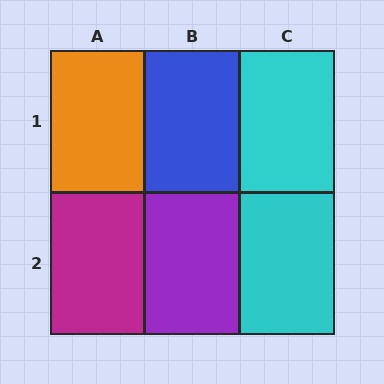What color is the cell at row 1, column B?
Blue.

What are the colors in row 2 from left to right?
Magenta, purple, cyan.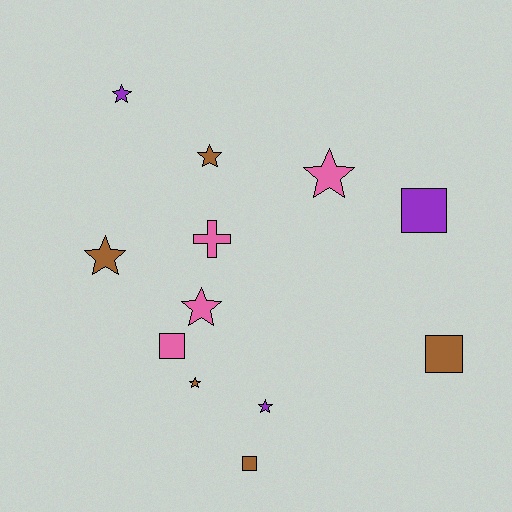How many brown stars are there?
There are 3 brown stars.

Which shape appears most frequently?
Star, with 7 objects.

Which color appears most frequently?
Brown, with 5 objects.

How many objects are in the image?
There are 12 objects.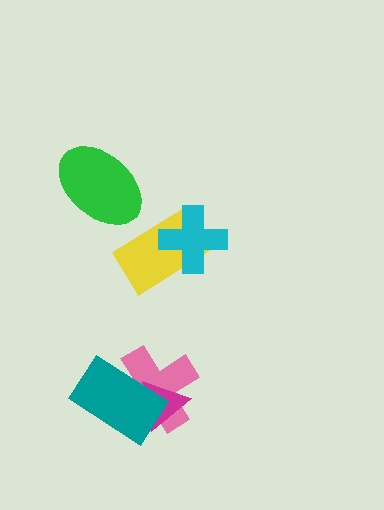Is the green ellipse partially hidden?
No, no other shape covers it.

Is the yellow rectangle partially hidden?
Yes, it is partially covered by another shape.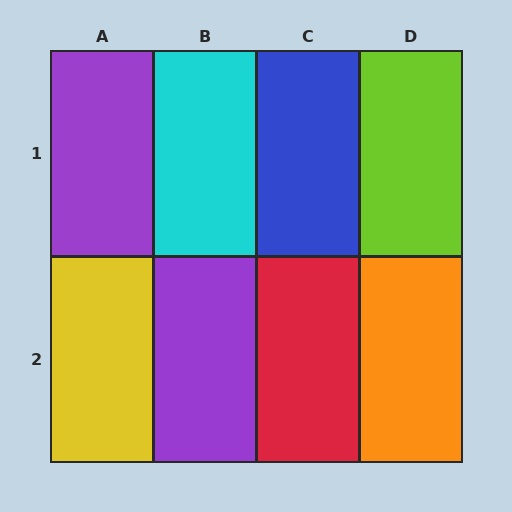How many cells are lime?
1 cell is lime.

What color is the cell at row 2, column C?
Red.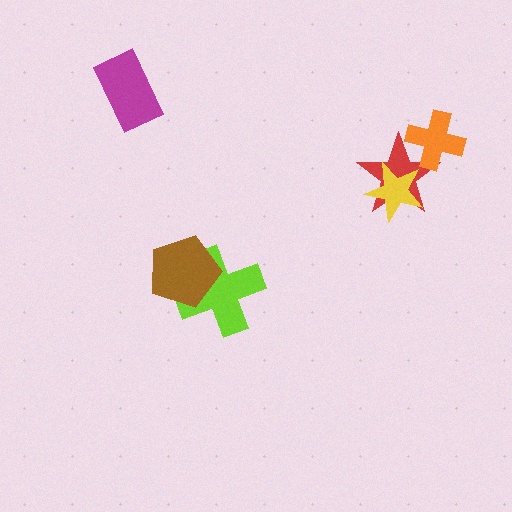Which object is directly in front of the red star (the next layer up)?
The yellow star is directly in front of the red star.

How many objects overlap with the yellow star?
1 object overlaps with the yellow star.